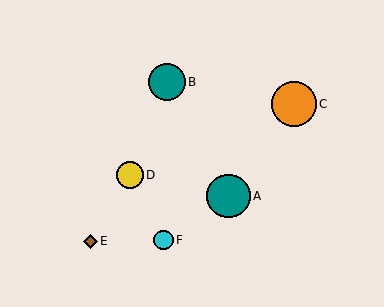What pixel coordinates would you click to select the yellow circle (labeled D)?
Click at (130, 175) to select the yellow circle D.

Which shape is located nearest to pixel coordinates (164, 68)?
The teal circle (labeled B) at (167, 82) is nearest to that location.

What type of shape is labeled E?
Shape E is a brown diamond.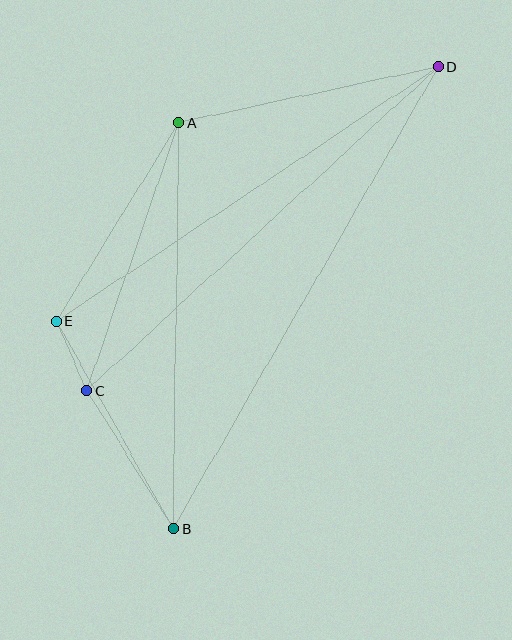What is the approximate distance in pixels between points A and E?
The distance between A and E is approximately 233 pixels.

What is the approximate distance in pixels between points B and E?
The distance between B and E is approximately 239 pixels.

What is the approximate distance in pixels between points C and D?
The distance between C and D is approximately 478 pixels.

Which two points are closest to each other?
Points C and E are closest to each other.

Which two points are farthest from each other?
Points B and D are farthest from each other.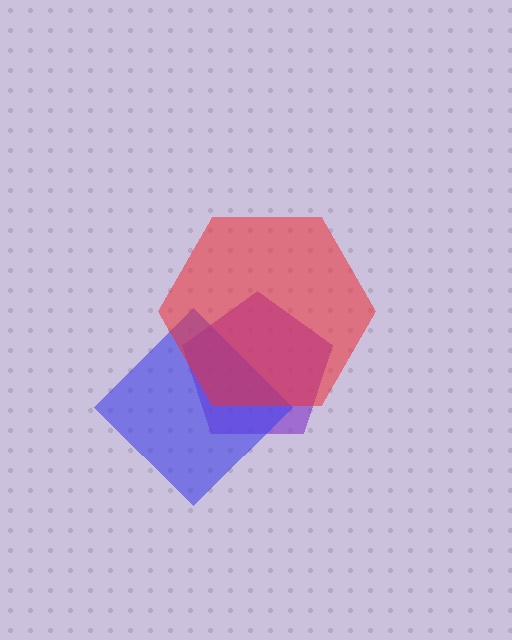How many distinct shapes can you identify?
There are 3 distinct shapes: a purple pentagon, a blue diamond, a red hexagon.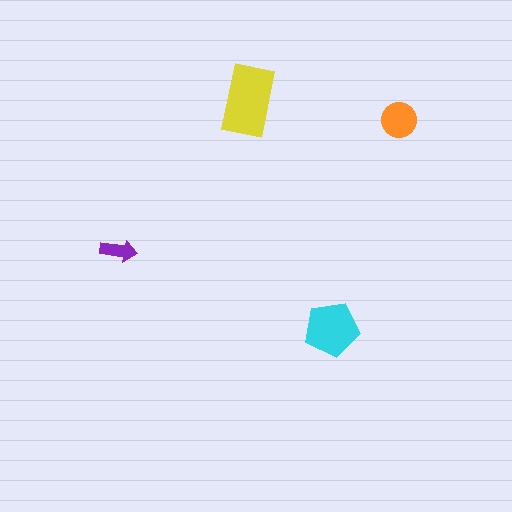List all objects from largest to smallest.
The yellow rectangle, the cyan pentagon, the orange circle, the purple arrow.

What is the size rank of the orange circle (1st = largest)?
3rd.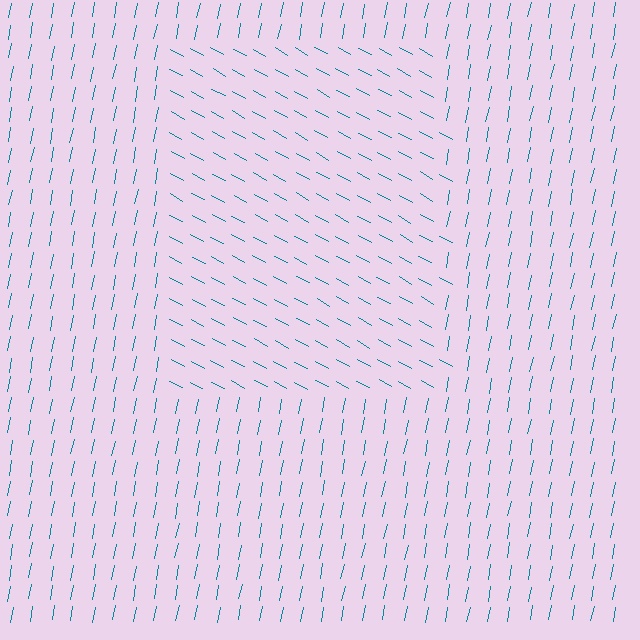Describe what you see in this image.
The image is filled with small teal line segments. A rectangle region in the image has lines oriented differently from the surrounding lines, creating a visible texture boundary.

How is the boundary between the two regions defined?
The boundary is defined purely by a change in line orientation (approximately 72 degrees difference). All lines are the same color and thickness.